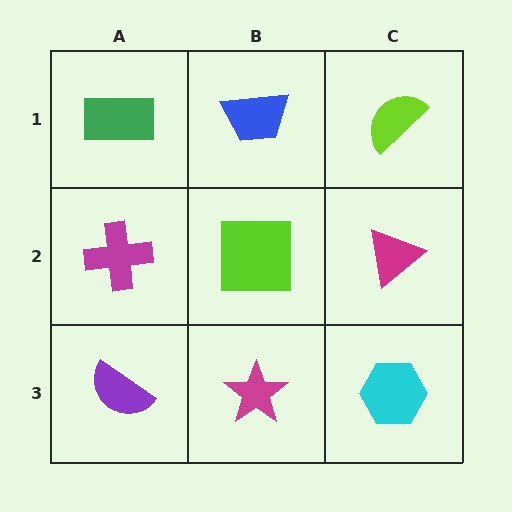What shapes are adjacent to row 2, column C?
A lime semicircle (row 1, column C), a cyan hexagon (row 3, column C), a lime square (row 2, column B).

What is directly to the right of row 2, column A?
A lime square.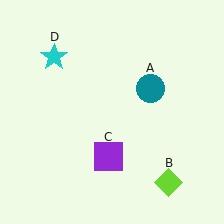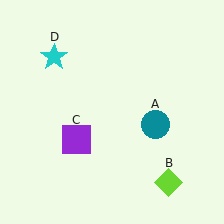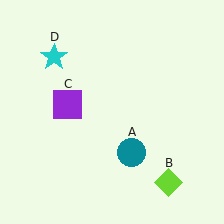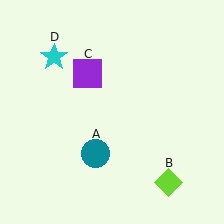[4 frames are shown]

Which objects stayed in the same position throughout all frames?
Lime diamond (object B) and cyan star (object D) remained stationary.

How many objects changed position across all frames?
2 objects changed position: teal circle (object A), purple square (object C).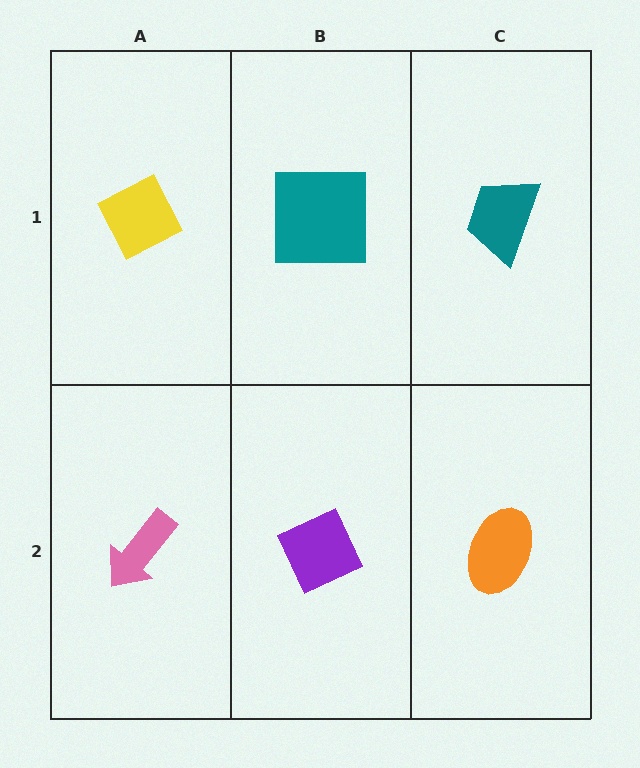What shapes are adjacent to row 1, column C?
An orange ellipse (row 2, column C), a teal square (row 1, column B).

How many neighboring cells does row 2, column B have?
3.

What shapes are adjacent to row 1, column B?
A purple diamond (row 2, column B), a yellow diamond (row 1, column A), a teal trapezoid (row 1, column C).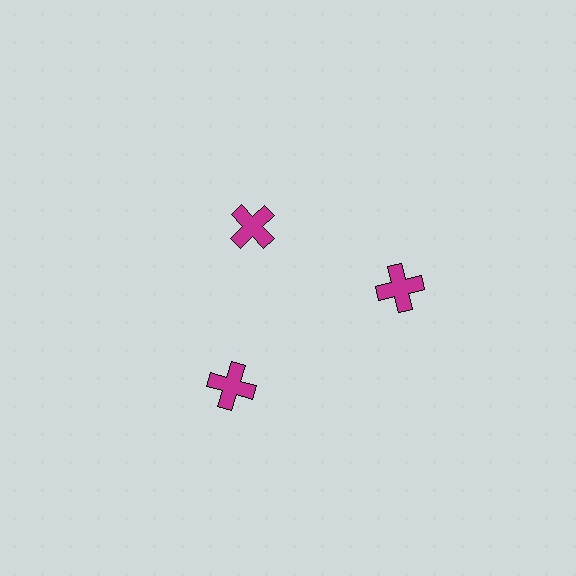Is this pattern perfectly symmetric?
No. The 3 magenta crosses are arranged in a ring, but one element near the 11 o'clock position is pulled inward toward the center, breaking the 3-fold rotational symmetry.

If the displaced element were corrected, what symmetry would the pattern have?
It would have 3-fold rotational symmetry — the pattern would map onto itself every 120 degrees.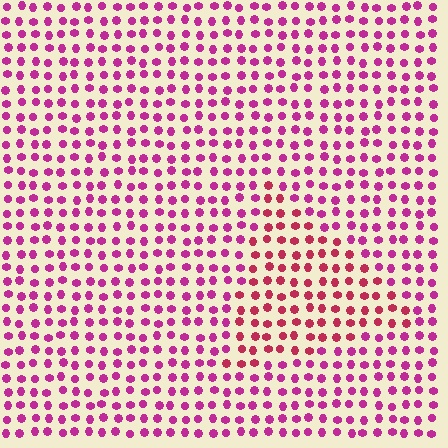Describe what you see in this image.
The image is filled with small magenta elements in a uniform arrangement. A triangle-shaped region is visible where the elements are tinted to a slightly different hue, forming a subtle color boundary.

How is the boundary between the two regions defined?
The boundary is defined purely by a slight shift in hue (about 28 degrees). Spacing, size, and orientation are identical on both sides.